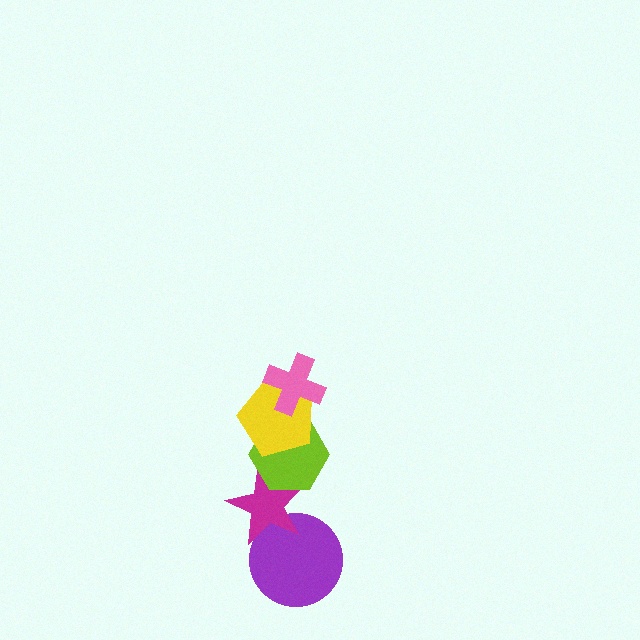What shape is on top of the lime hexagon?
The yellow pentagon is on top of the lime hexagon.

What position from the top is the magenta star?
The magenta star is 4th from the top.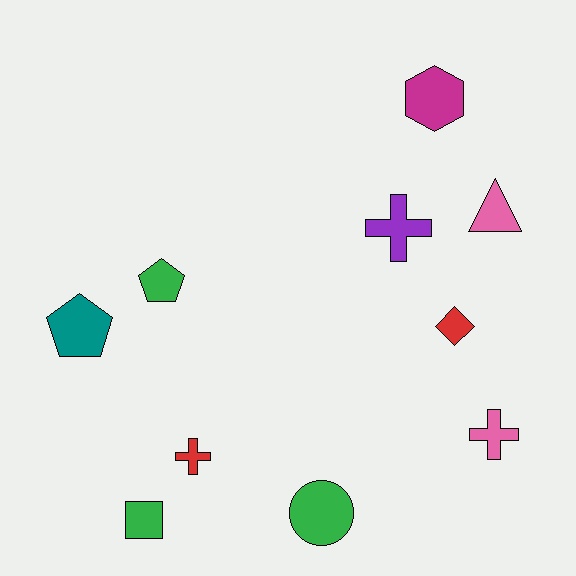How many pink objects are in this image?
There are 2 pink objects.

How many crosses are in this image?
There are 3 crosses.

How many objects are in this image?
There are 10 objects.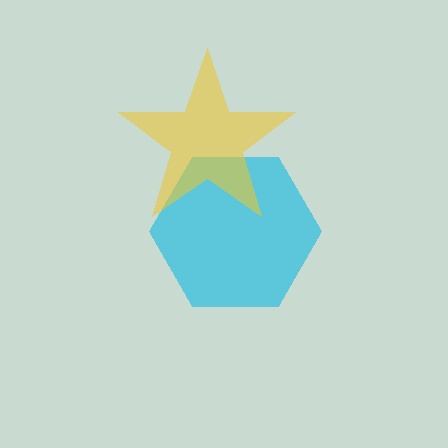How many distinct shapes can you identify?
There are 2 distinct shapes: a cyan hexagon, a yellow star.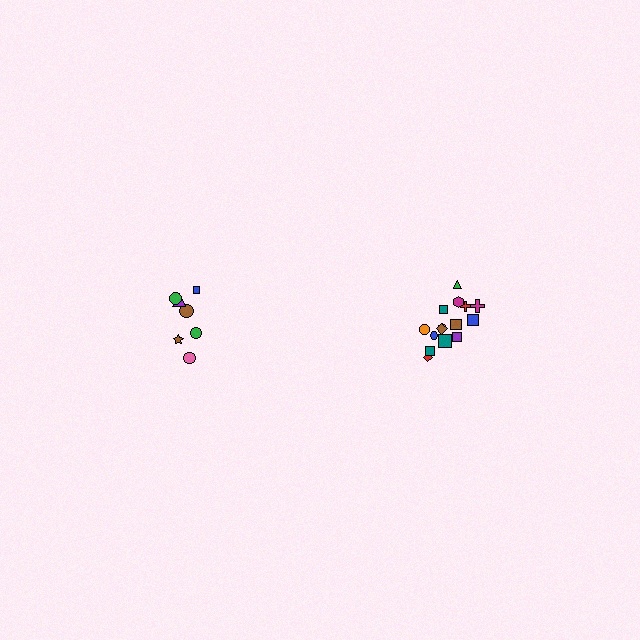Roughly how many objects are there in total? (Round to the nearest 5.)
Roughly 20 objects in total.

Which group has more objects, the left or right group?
The right group.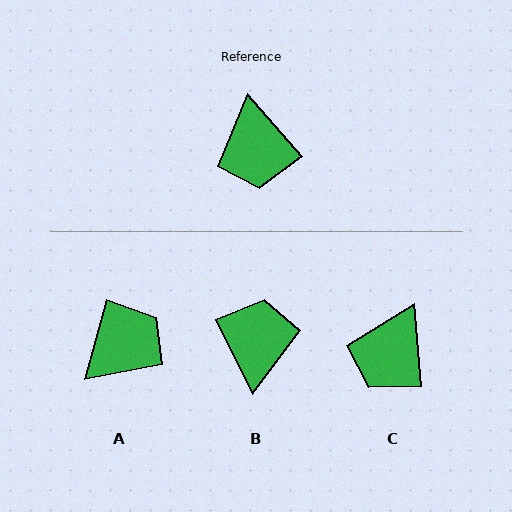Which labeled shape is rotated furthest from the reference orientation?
B, about 165 degrees away.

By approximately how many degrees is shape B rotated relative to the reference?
Approximately 165 degrees counter-clockwise.